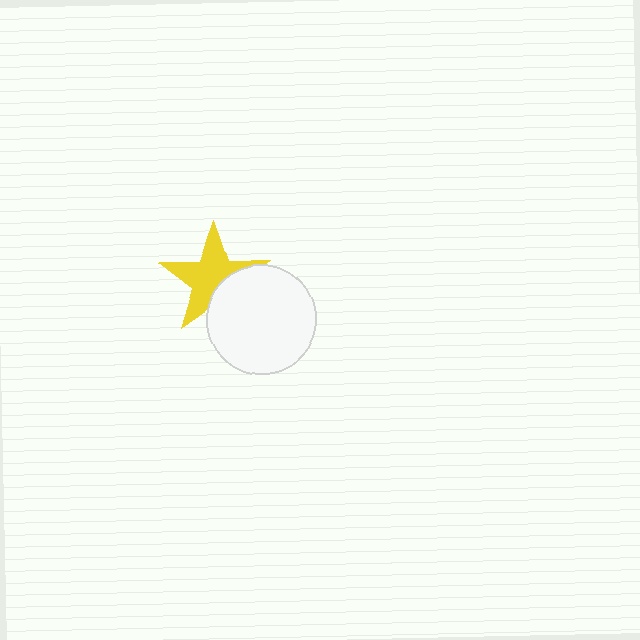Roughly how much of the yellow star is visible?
Most of it is visible (roughly 68%).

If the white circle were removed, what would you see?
You would see the complete yellow star.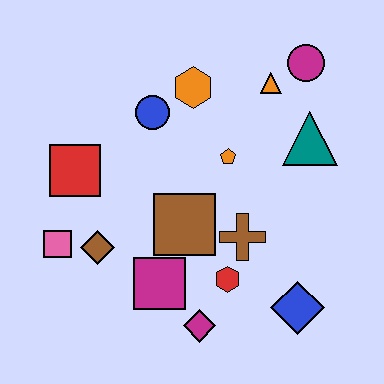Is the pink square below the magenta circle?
Yes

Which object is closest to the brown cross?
The red hexagon is closest to the brown cross.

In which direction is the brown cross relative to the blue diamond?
The brown cross is above the blue diamond.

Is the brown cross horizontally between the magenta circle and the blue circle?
Yes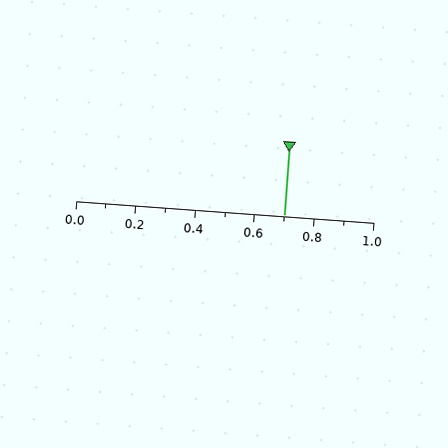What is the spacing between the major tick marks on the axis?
The major ticks are spaced 0.2 apart.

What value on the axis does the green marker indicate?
The marker indicates approximately 0.7.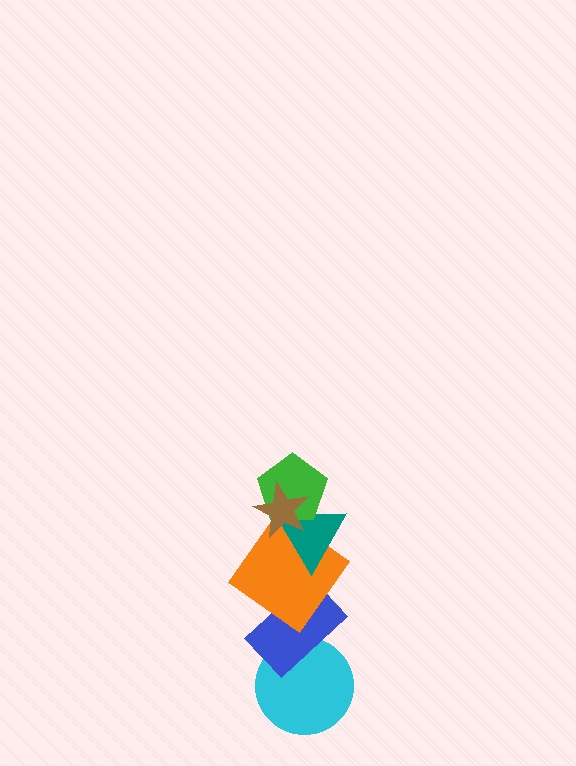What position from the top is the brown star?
The brown star is 1st from the top.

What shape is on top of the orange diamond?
The teal triangle is on top of the orange diamond.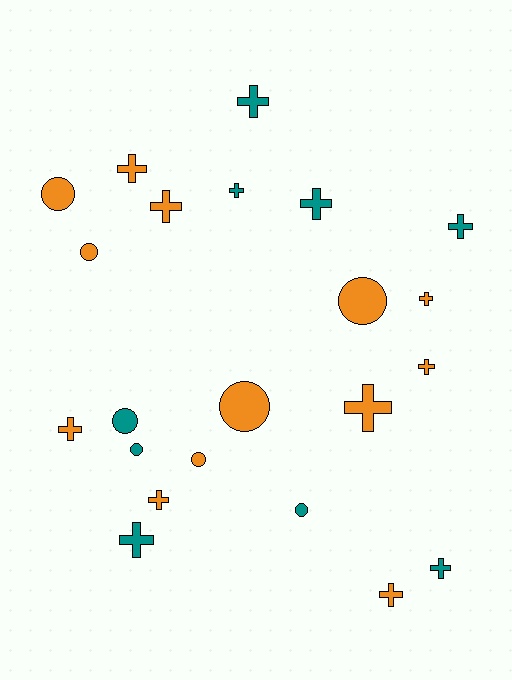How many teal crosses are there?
There are 6 teal crosses.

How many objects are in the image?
There are 22 objects.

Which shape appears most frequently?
Cross, with 14 objects.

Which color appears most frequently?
Orange, with 13 objects.